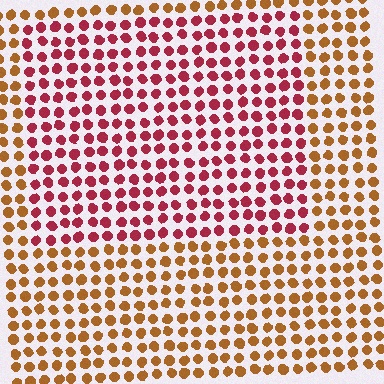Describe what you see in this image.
The image is filled with small brown elements in a uniform arrangement. A rectangle-shaped region is visible where the elements are tinted to a slightly different hue, forming a subtle color boundary.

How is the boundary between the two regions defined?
The boundary is defined purely by a slight shift in hue (about 44 degrees). Spacing, size, and orientation are identical on both sides.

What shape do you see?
I see a rectangle.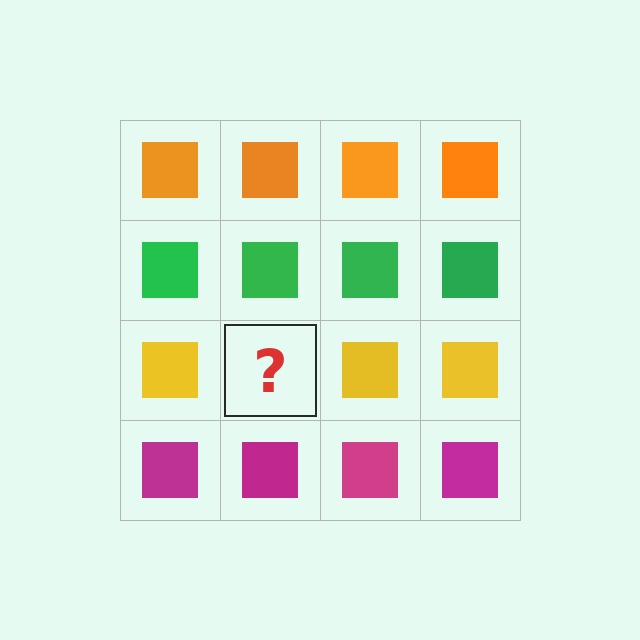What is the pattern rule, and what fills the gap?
The rule is that each row has a consistent color. The gap should be filled with a yellow square.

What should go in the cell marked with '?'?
The missing cell should contain a yellow square.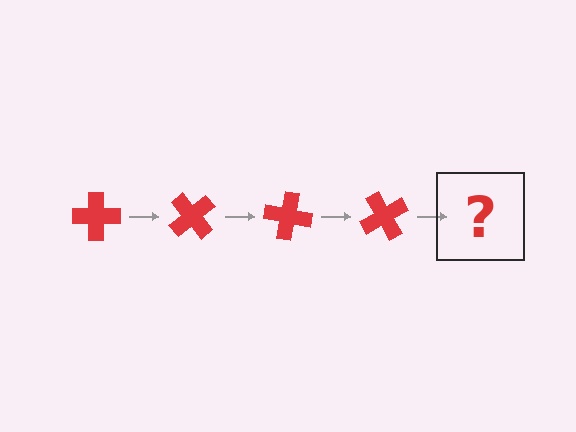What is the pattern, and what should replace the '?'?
The pattern is that the cross rotates 50 degrees each step. The '?' should be a red cross rotated 200 degrees.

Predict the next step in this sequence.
The next step is a red cross rotated 200 degrees.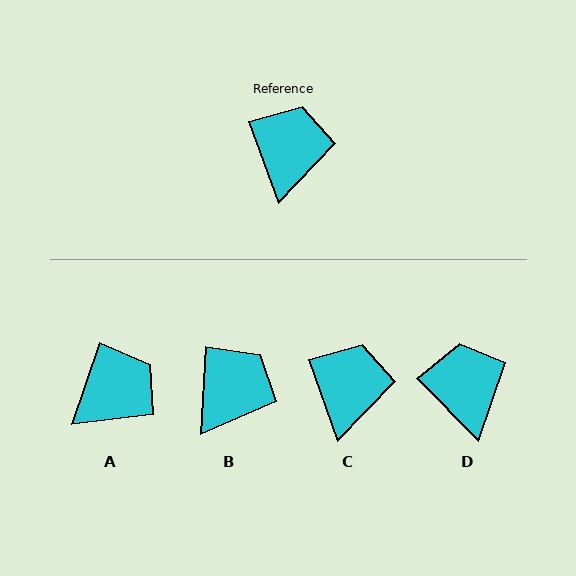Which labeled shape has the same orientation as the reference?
C.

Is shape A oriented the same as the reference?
No, it is off by about 39 degrees.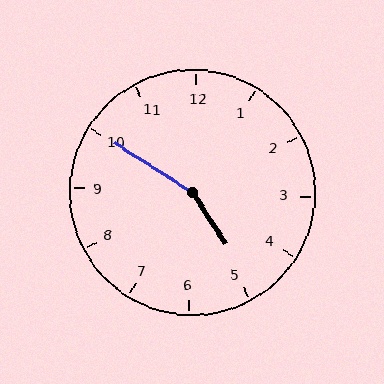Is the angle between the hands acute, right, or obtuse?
It is obtuse.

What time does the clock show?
4:50.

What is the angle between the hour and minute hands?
Approximately 155 degrees.